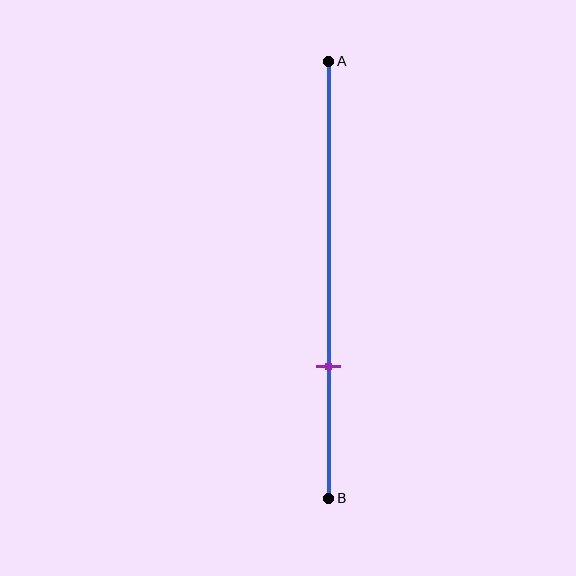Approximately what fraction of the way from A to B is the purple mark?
The purple mark is approximately 70% of the way from A to B.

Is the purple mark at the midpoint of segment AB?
No, the mark is at about 70% from A, not at the 50% midpoint.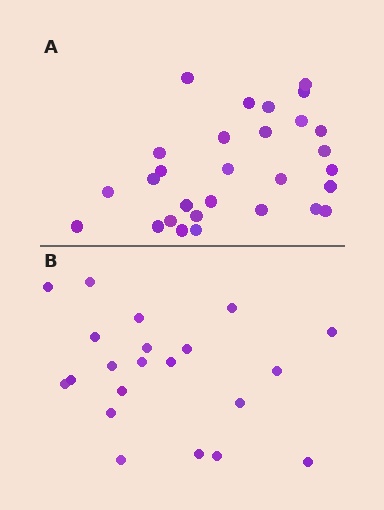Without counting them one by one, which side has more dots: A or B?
Region A (the top region) has more dots.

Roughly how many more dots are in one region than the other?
Region A has roughly 8 or so more dots than region B.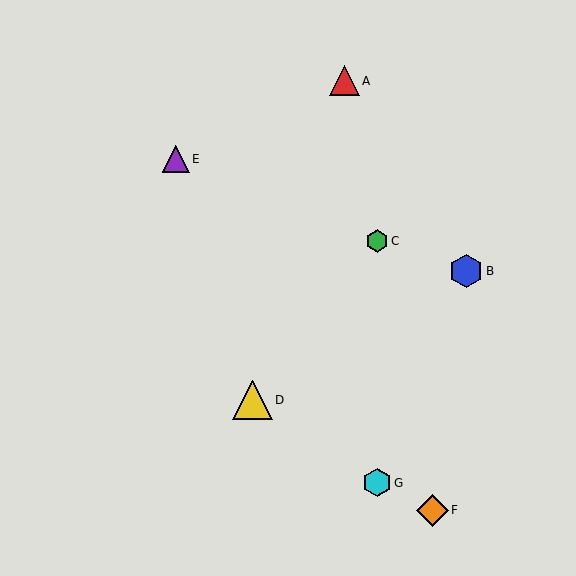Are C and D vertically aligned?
No, C is at x≈377 and D is at x≈253.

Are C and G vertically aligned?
Yes, both are at x≈377.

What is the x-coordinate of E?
Object E is at x≈176.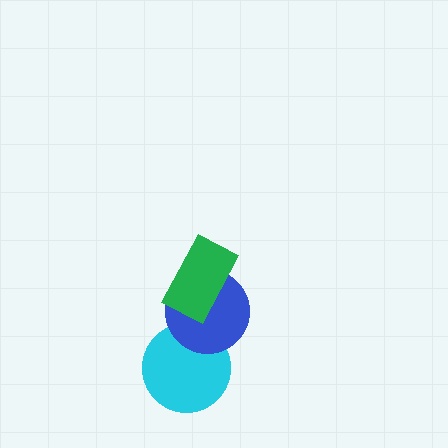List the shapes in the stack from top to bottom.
From top to bottom: the green rectangle, the blue circle, the cyan circle.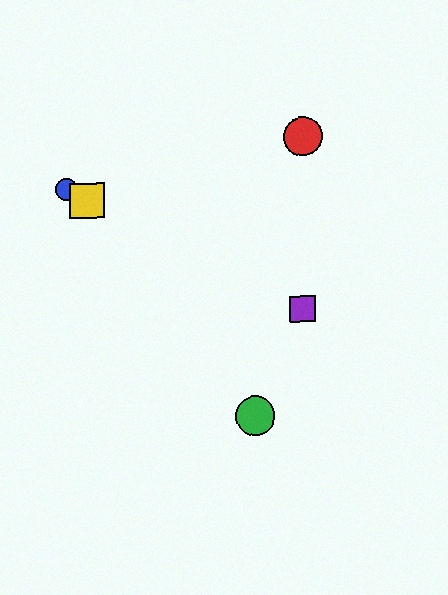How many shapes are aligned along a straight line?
3 shapes (the blue circle, the yellow square, the purple square) are aligned along a straight line.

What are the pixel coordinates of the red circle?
The red circle is at (302, 137).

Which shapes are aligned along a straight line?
The blue circle, the yellow square, the purple square are aligned along a straight line.